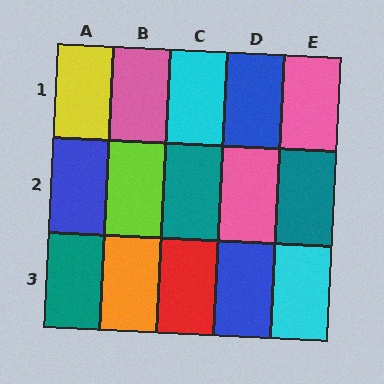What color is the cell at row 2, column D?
Pink.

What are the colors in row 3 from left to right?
Teal, orange, red, blue, cyan.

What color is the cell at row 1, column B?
Pink.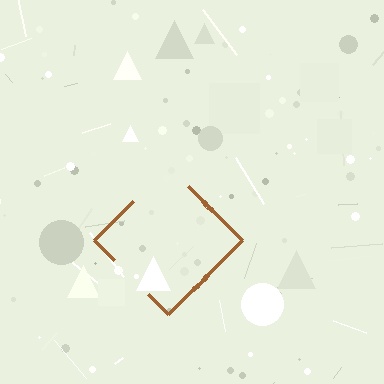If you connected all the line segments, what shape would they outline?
They would outline a diamond.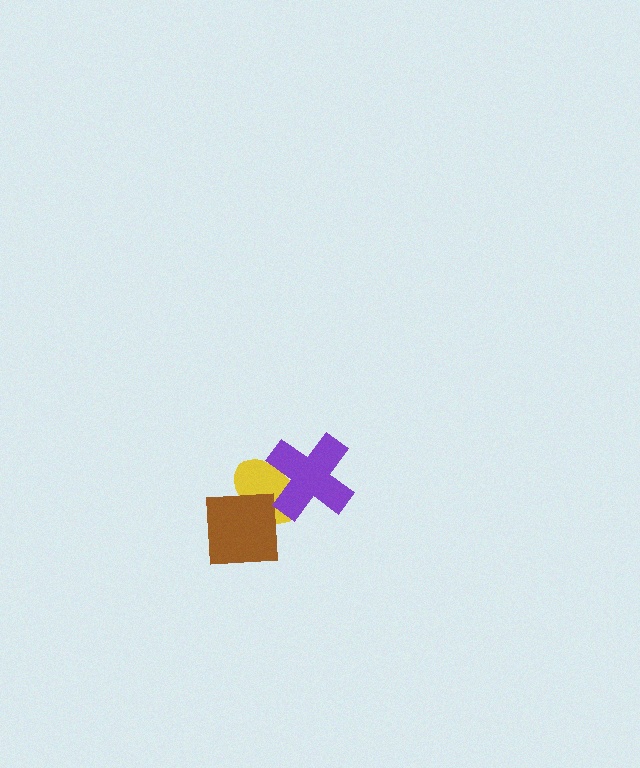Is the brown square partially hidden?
No, no other shape covers it.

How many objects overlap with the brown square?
1 object overlaps with the brown square.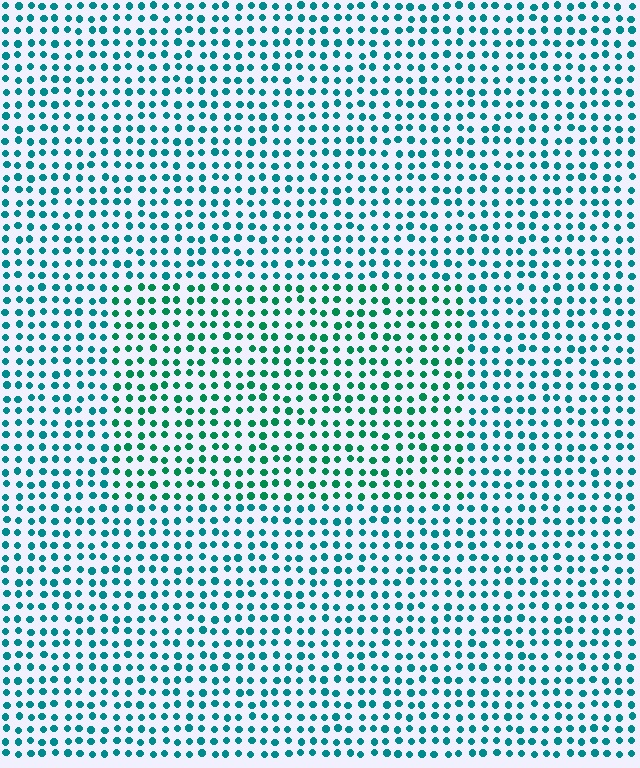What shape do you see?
I see a rectangle.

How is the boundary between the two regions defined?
The boundary is defined purely by a slight shift in hue (about 28 degrees). Spacing, size, and orientation are identical on both sides.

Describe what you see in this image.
The image is filled with small teal elements in a uniform arrangement. A rectangle-shaped region is visible where the elements are tinted to a slightly different hue, forming a subtle color boundary.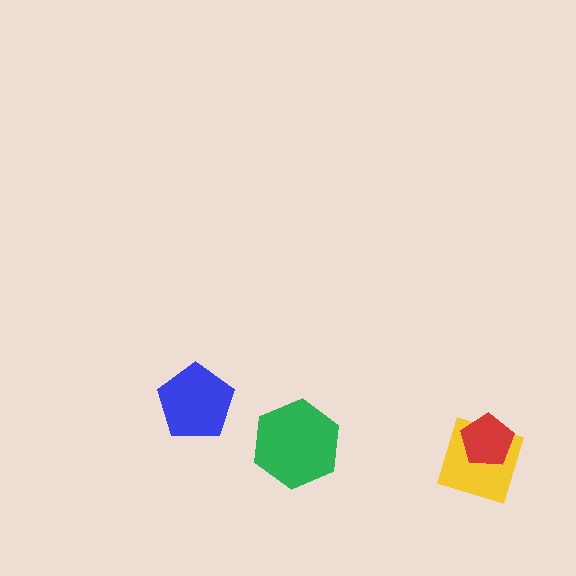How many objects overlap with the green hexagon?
0 objects overlap with the green hexagon.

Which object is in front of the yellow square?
The red pentagon is in front of the yellow square.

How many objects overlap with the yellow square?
1 object overlaps with the yellow square.